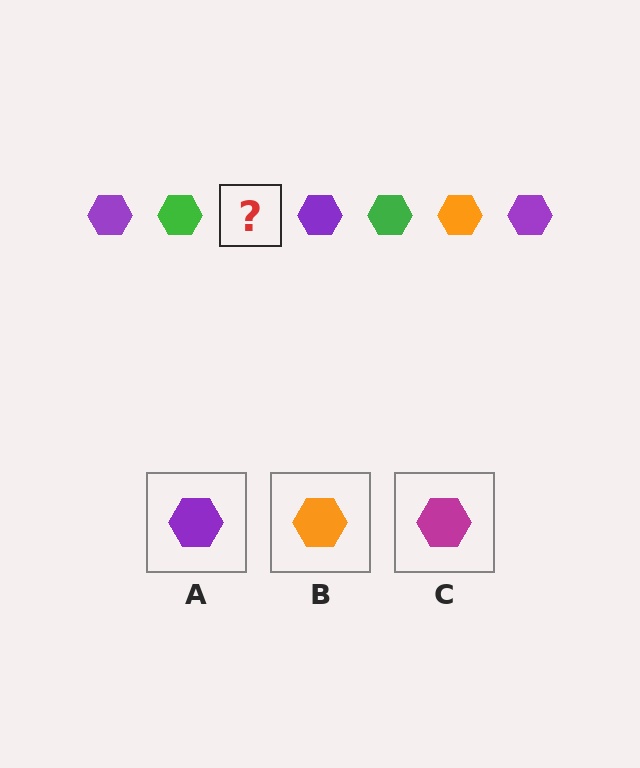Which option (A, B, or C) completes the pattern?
B.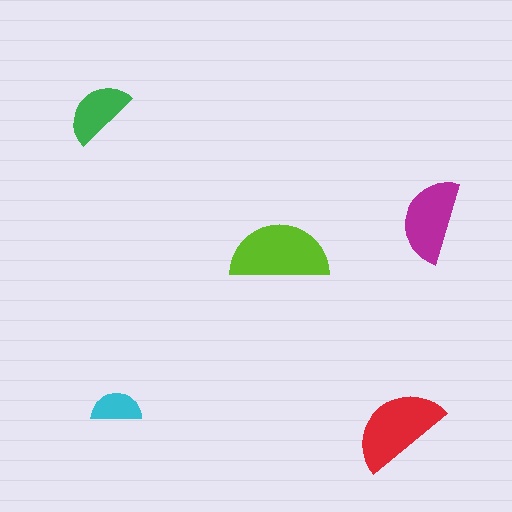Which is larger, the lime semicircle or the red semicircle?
The lime one.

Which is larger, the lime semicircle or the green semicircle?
The lime one.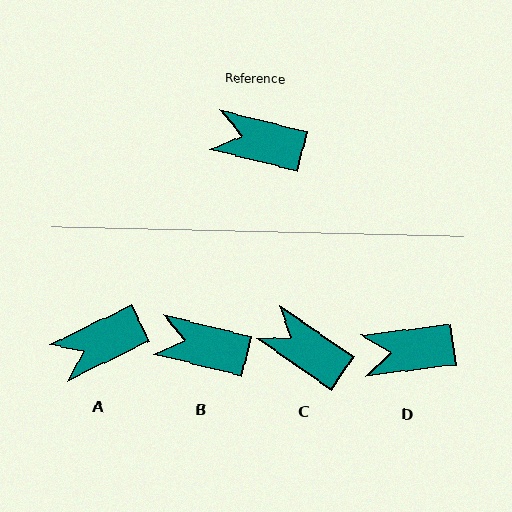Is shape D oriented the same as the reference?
No, it is off by about 21 degrees.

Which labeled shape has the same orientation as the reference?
B.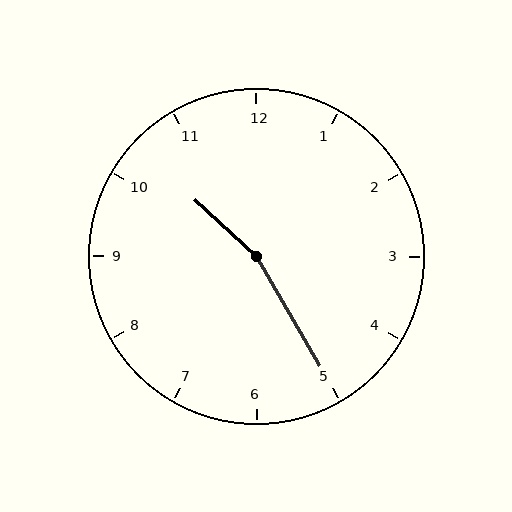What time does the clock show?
10:25.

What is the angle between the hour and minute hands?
Approximately 162 degrees.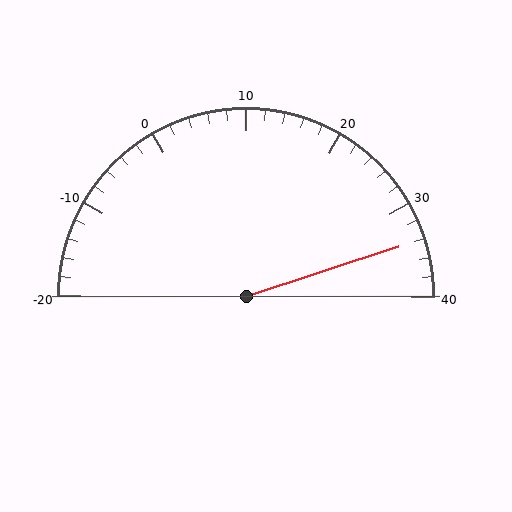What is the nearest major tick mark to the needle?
The nearest major tick mark is 30.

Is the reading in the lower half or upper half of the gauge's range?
The reading is in the upper half of the range (-20 to 40).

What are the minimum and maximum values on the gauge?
The gauge ranges from -20 to 40.